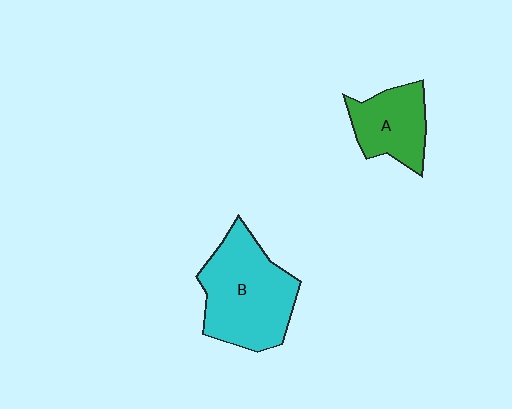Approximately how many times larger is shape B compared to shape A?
Approximately 1.7 times.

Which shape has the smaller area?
Shape A (green).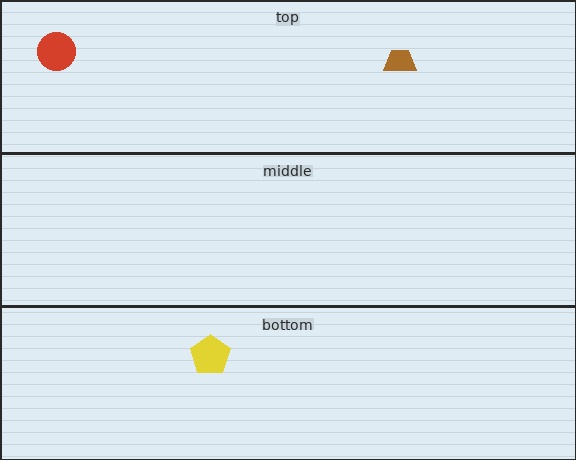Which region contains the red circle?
The top region.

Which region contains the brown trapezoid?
The top region.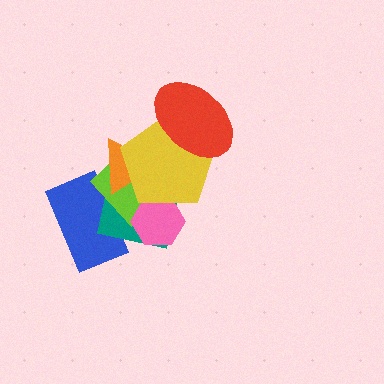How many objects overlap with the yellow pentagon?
5 objects overlap with the yellow pentagon.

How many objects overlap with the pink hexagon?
3 objects overlap with the pink hexagon.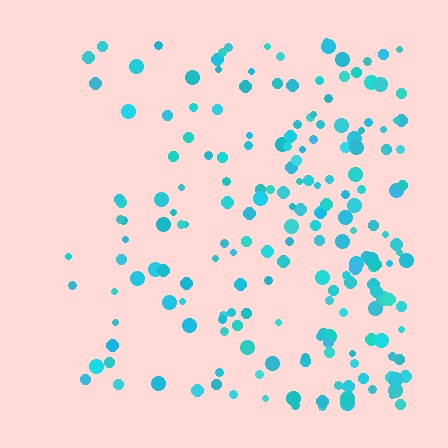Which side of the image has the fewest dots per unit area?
The left.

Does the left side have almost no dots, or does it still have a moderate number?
Still a moderate number, just noticeably fewer than the right.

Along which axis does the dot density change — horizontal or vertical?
Horizontal.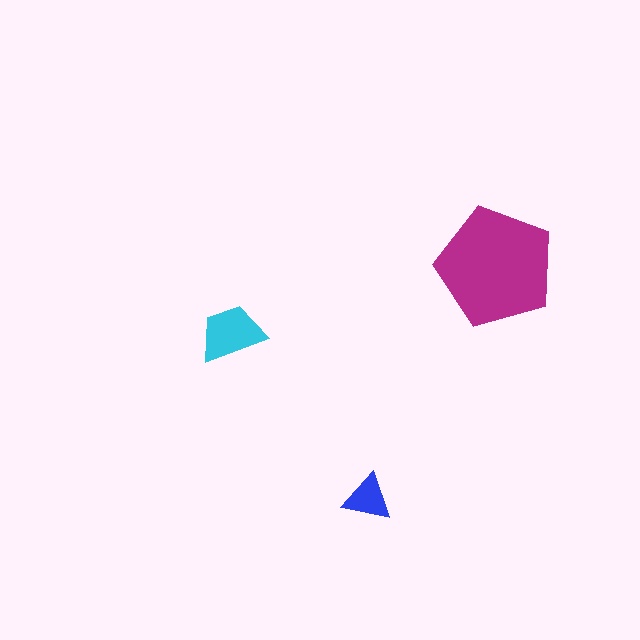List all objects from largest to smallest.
The magenta pentagon, the cyan trapezoid, the blue triangle.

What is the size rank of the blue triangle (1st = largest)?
3rd.